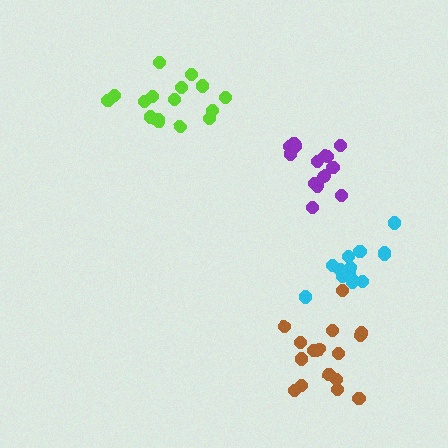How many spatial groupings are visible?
There are 4 spatial groupings.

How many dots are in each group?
Group 1: 17 dots, Group 2: 14 dots, Group 3: 14 dots, Group 4: 16 dots (61 total).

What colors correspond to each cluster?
The clusters are colored: brown, purple, cyan, lime.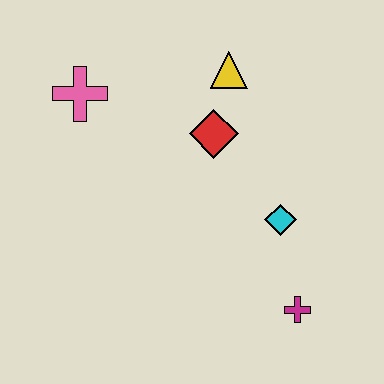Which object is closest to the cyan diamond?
The magenta cross is closest to the cyan diamond.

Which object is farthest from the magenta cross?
The pink cross is farthest from the magenta cross.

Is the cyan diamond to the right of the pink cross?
Yes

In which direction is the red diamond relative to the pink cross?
The red diamond is to the right of the pink cross.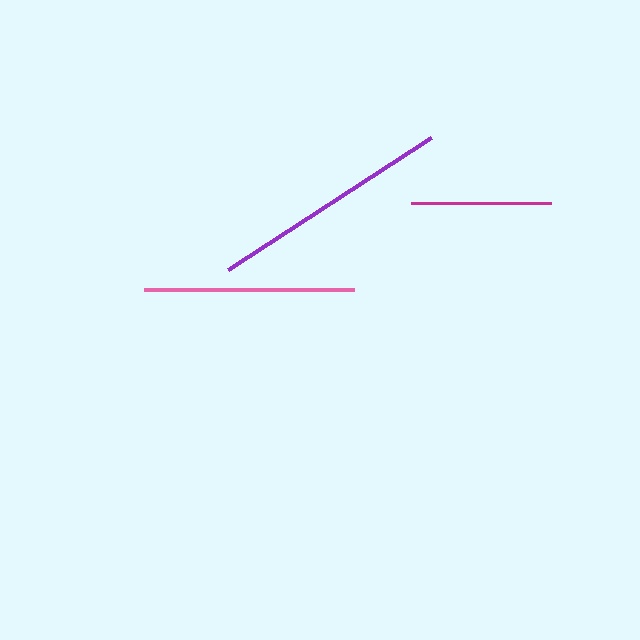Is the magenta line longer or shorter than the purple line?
The purple line is longer than the magenta line.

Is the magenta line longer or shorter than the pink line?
The pink line is longer than the magenta line.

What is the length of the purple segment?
The purple segment is approximately 242 pixels long.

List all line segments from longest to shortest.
From longest to shortest: purple, pink, magenta.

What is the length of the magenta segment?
The magenta segment is approximately 140 pixels long.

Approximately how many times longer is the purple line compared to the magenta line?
The purple line is approximately 1.7 times the length of the magenta line.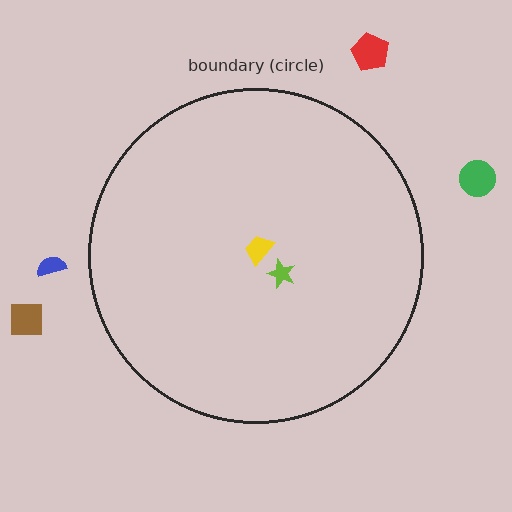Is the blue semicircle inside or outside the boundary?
Outside.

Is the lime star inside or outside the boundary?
Inside.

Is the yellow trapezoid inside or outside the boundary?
Inside.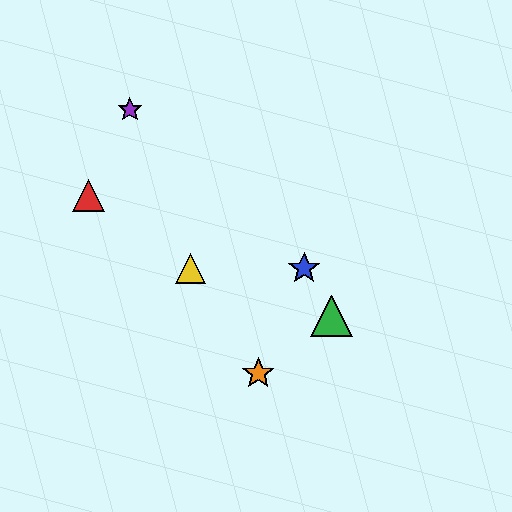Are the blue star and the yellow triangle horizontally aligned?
Yes, both are at y≈269.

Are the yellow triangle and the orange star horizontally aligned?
No, the yellow triangle is at y≈269 and the orange star is at y≈374.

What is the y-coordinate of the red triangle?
The red triangle is at y≈196.